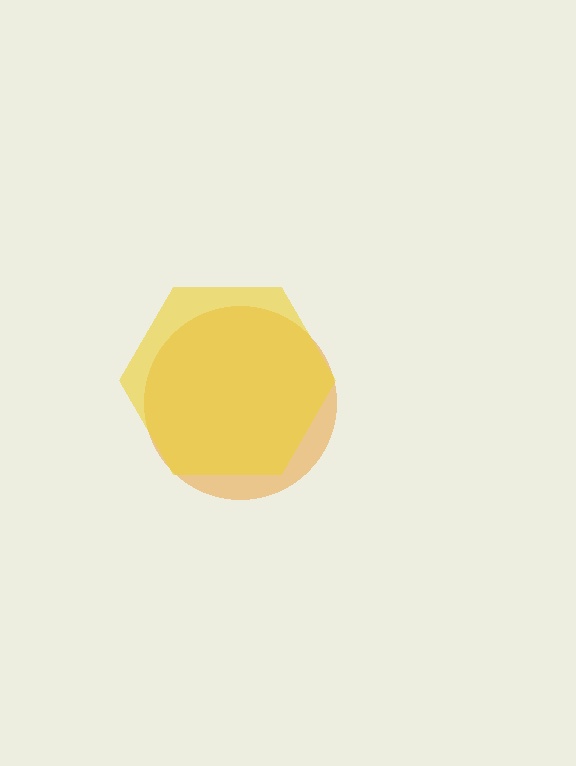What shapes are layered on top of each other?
The layered shapes are: an orange circle, a yellow hexagon.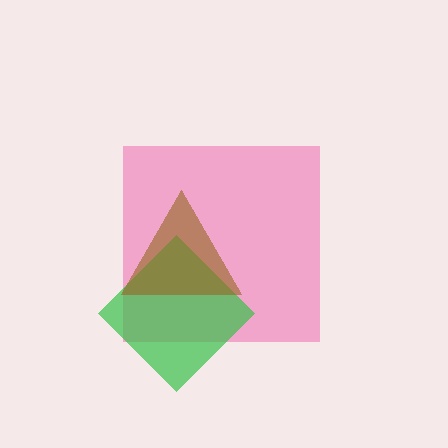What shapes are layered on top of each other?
The layered shapes are: a pink square, a green diamond, a brown triangle.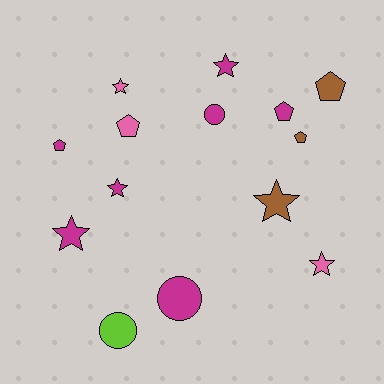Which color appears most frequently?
Magenta, with 7 objects.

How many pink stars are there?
There are 2 pink stars.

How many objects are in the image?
There are 14 objects.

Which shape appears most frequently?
Star, with 6 objects.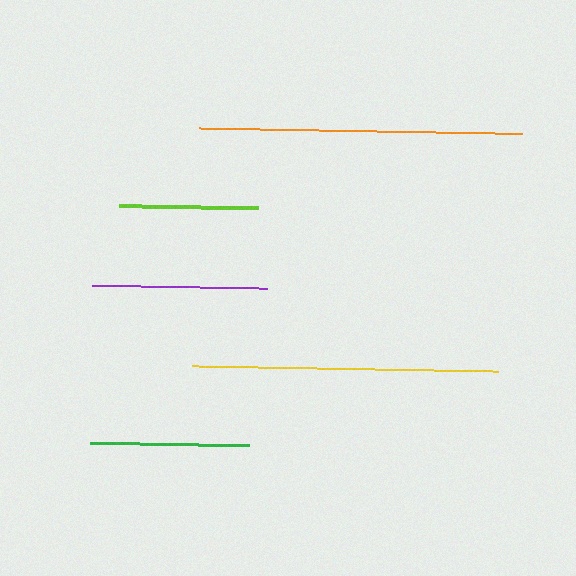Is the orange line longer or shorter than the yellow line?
The orange line is longer than the yellow line.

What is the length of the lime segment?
The lime segment is approximately 140 pixels long.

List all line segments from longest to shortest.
From longest to shortest: orange, yellow, purple, green, lime.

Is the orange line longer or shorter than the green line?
The orange line is longer than the green line.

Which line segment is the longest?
The orange line is the longest at approximately 322 pixels.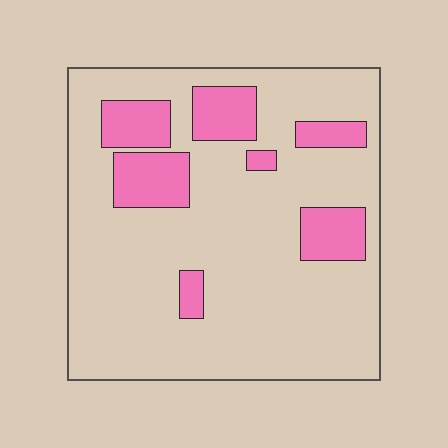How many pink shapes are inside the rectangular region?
7.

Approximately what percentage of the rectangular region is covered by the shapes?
Approximately 20%.